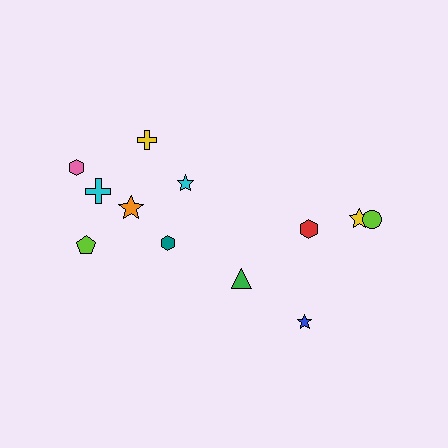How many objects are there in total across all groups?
There are 12 objects.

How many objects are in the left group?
There are 7 objects.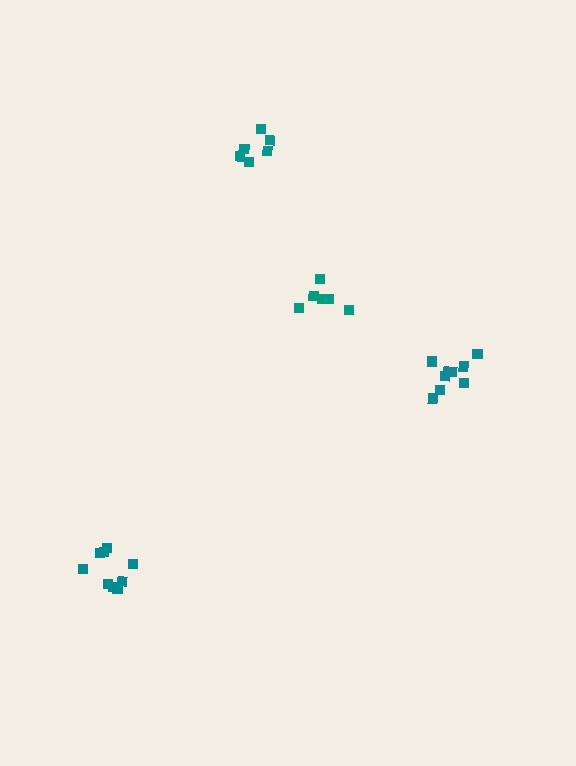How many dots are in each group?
Group 1: 6 dots, Group 2: 9 dots, Group 3: 6 dots, Group 4: 9 dots (30 total).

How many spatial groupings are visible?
There are 4 spatial groupings.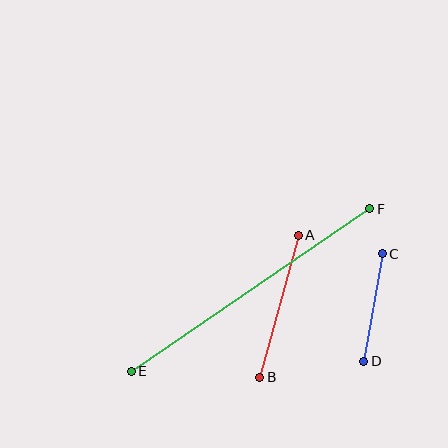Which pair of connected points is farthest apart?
Points E and F are farthest apart.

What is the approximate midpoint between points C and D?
The midpoint is at approximately (373, 308) pixels.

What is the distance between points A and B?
The distance is approximately 147 pixels.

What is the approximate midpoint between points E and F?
The midpoint is at approximately (250, 290) pixels.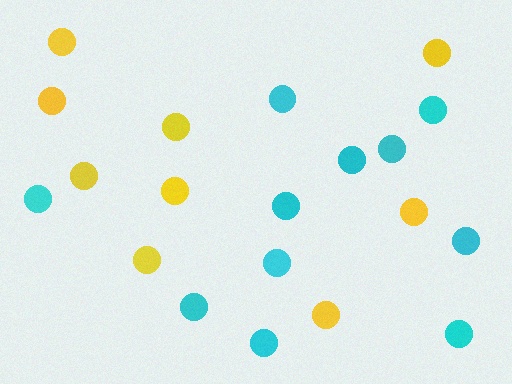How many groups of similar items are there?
There are 2 groups: one group of yellow circles (9) and one group of cyan circles (11).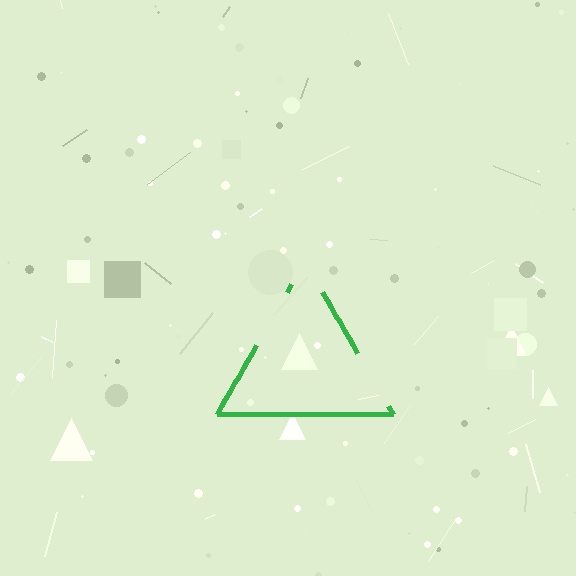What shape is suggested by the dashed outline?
The dashed outline suggests a triangle.